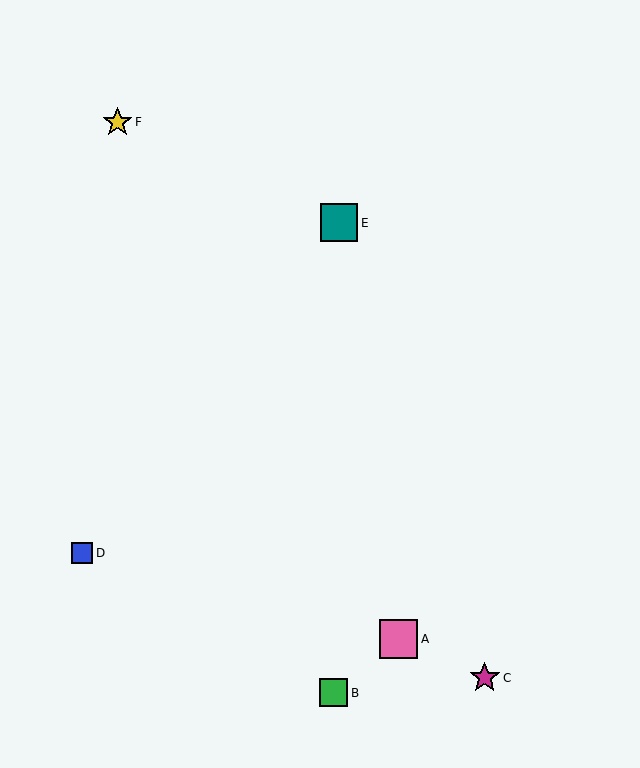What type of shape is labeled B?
Shape B is a green square.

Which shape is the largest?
The pink square (labeled A) is the largest.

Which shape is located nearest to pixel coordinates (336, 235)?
The teal square (labeled E) at (339, 223) is nearest to that location.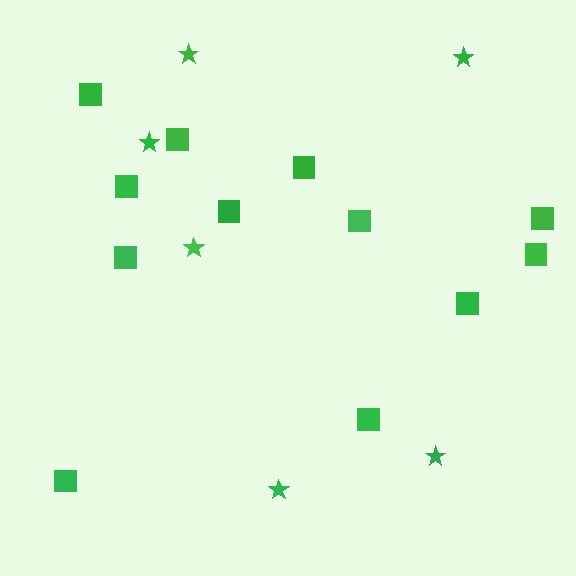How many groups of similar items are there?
There are 2 groups: one group of squares (12) and one group of stars (6).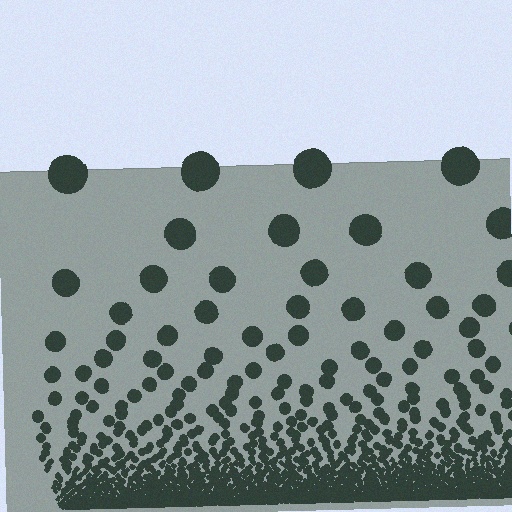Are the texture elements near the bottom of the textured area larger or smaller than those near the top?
Smaller. The gradient is inverted — elements near the bottom are smaller and denser.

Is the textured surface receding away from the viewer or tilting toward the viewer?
The surface appears to tilt toward the viewer. Texture elements get larger and sparser toward the top.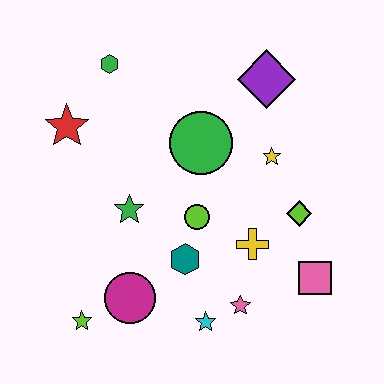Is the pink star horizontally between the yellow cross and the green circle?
Yes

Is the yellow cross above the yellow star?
No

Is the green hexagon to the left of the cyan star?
Yes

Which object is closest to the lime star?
The magenta circle is closest to the lime star.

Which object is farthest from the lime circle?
The green hexagon is farthest from the lime circle.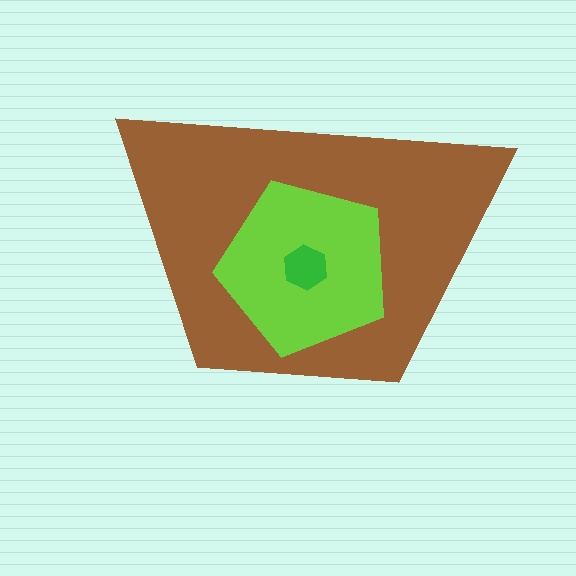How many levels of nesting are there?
3.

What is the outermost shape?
The brown trapezoid.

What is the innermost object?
The green hexagon.